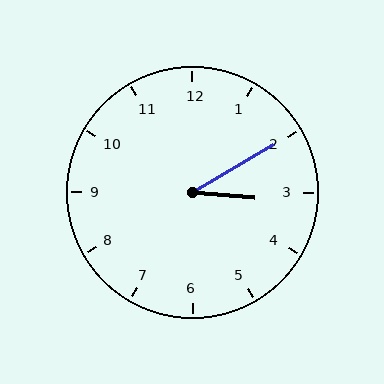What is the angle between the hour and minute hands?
Approximately 35 degrees.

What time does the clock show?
3:10.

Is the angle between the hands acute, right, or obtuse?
It is acute.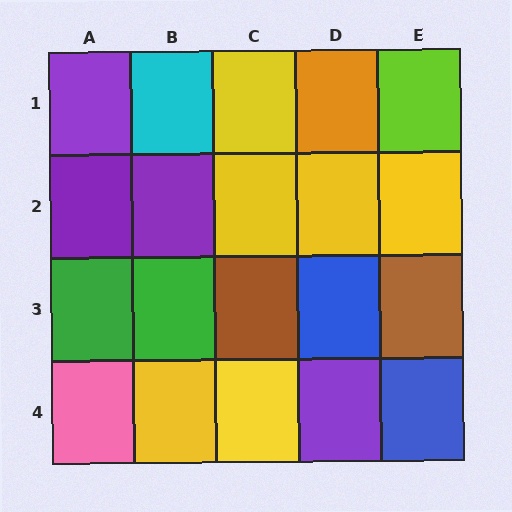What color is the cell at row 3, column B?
Green.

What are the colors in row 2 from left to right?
Purple, purple, yellow, yellow, yellow.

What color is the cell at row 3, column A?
Green.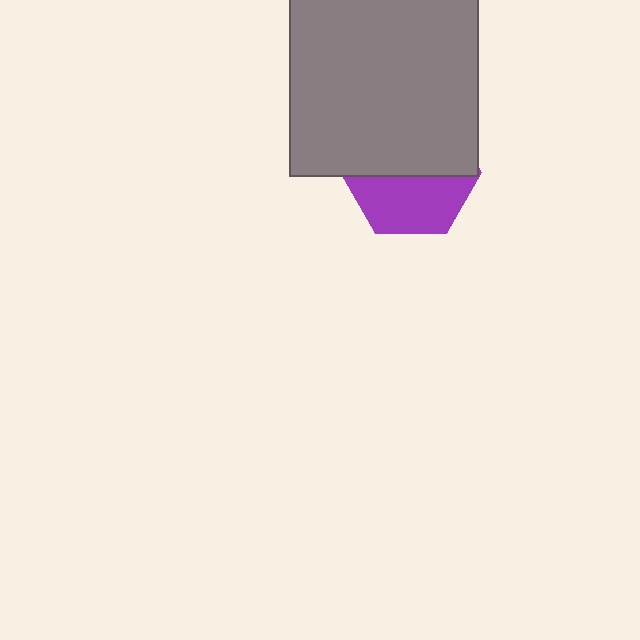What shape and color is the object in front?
The object in front is a gray square.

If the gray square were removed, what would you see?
You would see the complete purple hexagon.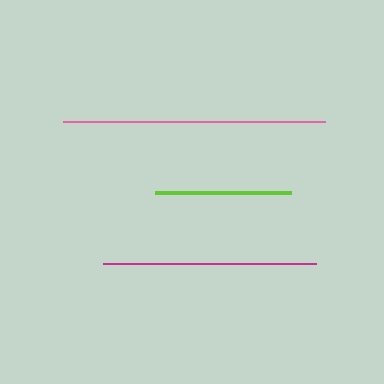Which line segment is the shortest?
The lime line is the shortest at approximately 136 pixels.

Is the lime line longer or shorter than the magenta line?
The magenta line is longer than the lime line.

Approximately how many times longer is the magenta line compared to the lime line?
The magenta line is approximately 1.6 times the length of the lime line.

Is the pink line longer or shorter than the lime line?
The pink line is longer than the lime line.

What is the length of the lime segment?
The lime segment is approximately 136 pixels long.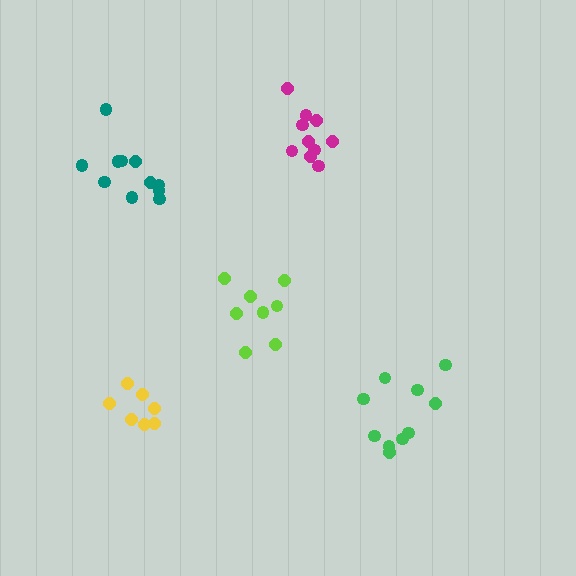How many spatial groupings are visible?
There are 5 spatial groupings.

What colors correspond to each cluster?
The clusters are colored: lime, green, yellow, magenta, teal.